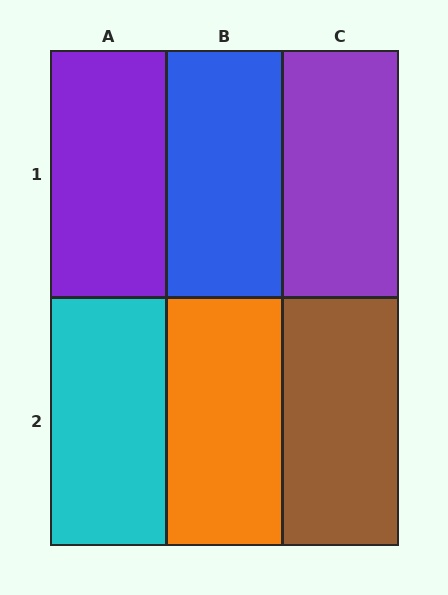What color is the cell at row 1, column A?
Purple.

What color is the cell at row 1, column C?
Purple.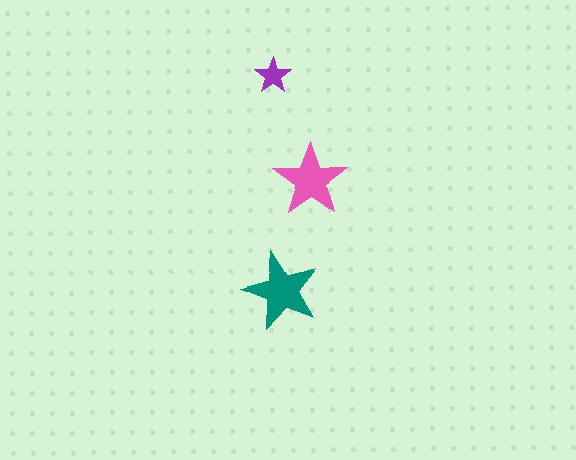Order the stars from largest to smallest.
the teal one, the pink one, the purple one.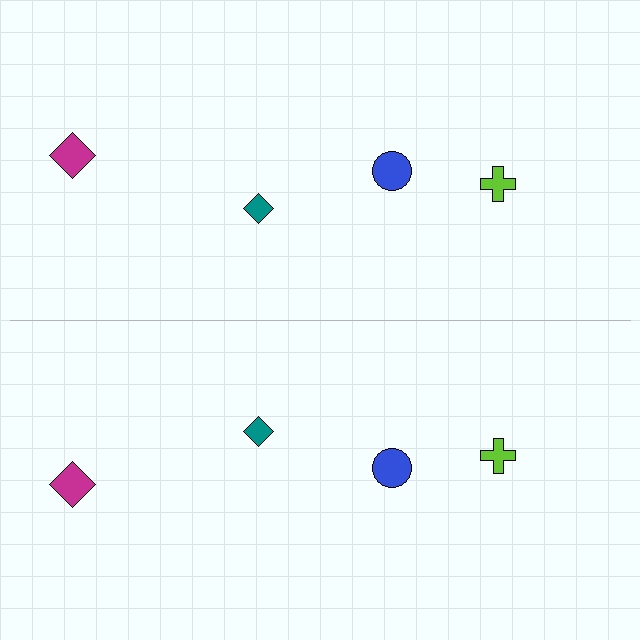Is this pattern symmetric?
Yes, this pattern has bilateral (reflection) symmetry.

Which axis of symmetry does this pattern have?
The pattern has a horizontal axis of symmetry running through the center of the image.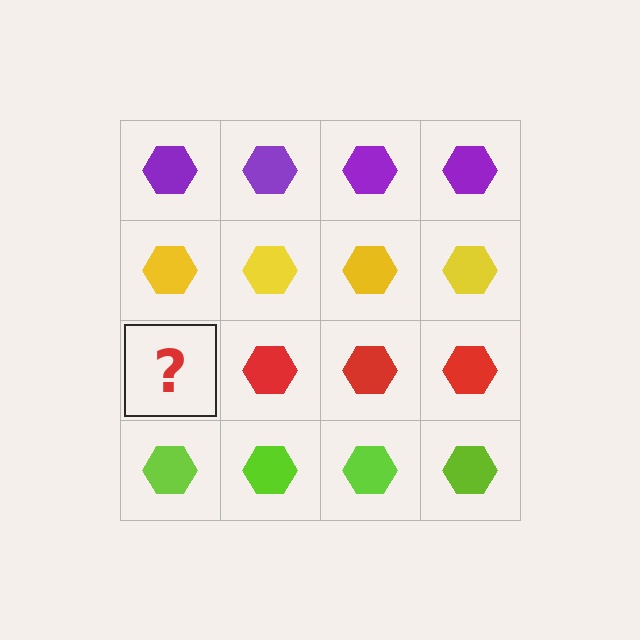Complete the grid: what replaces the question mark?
The question mark should be replaced with a red hexagon.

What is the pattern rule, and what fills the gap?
The rule is that each row has a consistent color. The gap should be filled with a red hexagon.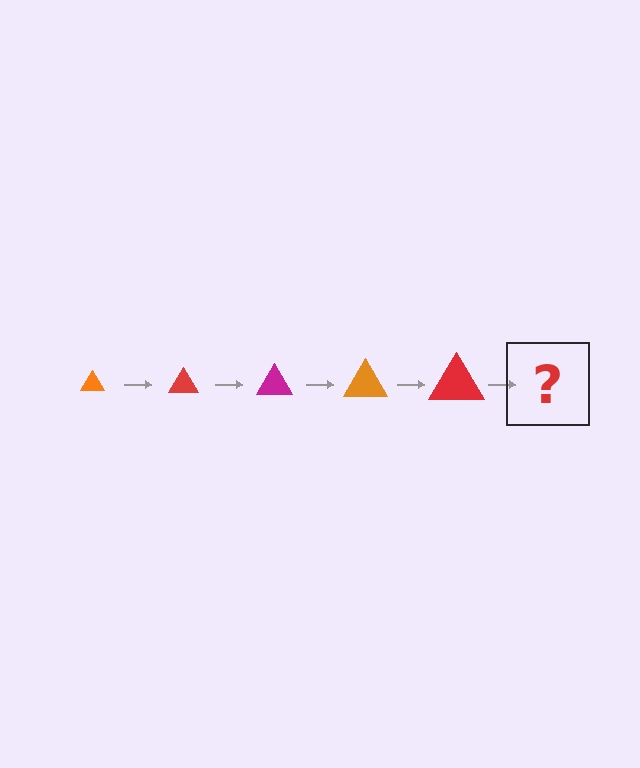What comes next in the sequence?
The next element should be a magenta triangle, larger than the previous one.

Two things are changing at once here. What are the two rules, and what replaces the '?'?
The two rules are that the triangle grows larger each step and the color cycles through orange, red, and magenta. The '?' should be a magenta triangle, larger than the previous one.